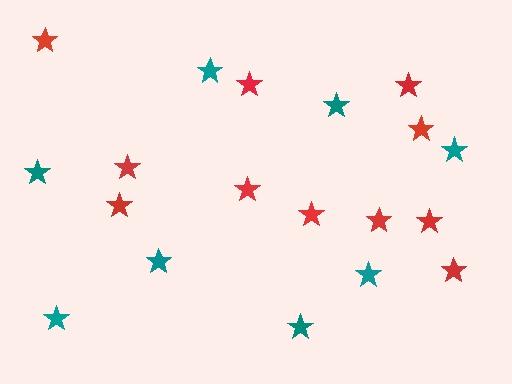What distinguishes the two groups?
There are 2 groups: one group of teal stars (8) and one group of red stars (11).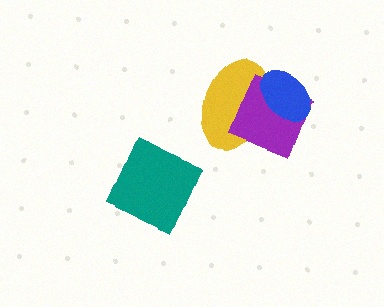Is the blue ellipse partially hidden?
No, no other shape covers it.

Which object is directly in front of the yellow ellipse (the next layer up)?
The purple square is directly in front of the yellow ellipse.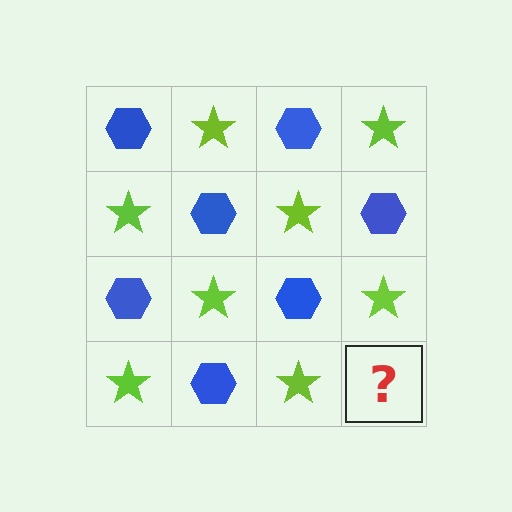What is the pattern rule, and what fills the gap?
The rule is that it alternates blue hexagon and lime star in a checkerboard pattern. The gap should be filled with a blue hexagon.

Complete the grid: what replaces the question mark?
The question mark should be replaced with a blue hexagon.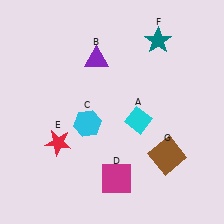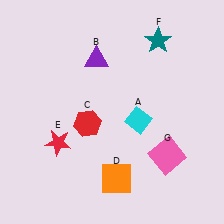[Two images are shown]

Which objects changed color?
C changed from cyan to red. D changed from magenta to orange. G changed from brown to pink.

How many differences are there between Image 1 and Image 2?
There are 3 differences between the two images.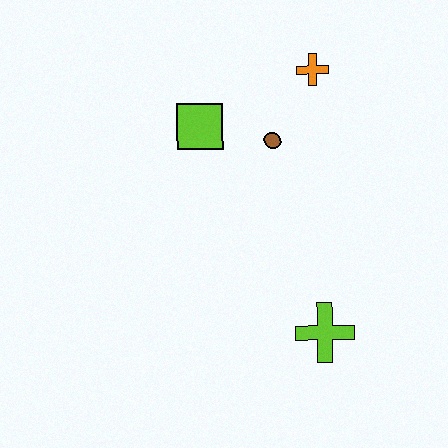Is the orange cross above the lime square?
Yes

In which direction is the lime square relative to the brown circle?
The lime square is to the left of the brown circle.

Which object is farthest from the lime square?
The lime cross is farthest from the lime square.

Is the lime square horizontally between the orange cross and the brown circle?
No